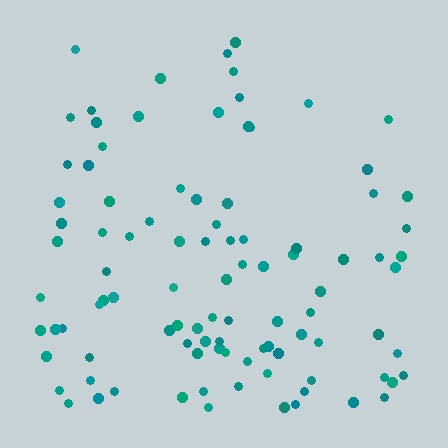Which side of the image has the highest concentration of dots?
The bottom.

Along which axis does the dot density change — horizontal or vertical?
Vertical.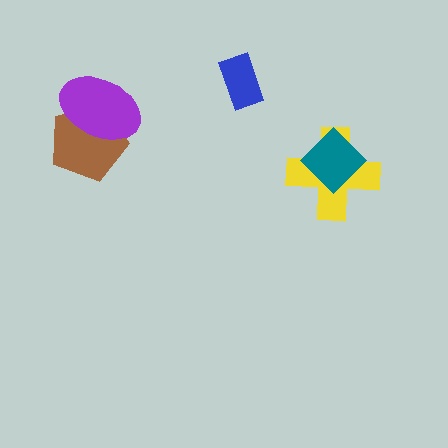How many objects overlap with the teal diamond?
1 object overlaps with the teal diamond.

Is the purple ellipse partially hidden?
No, no other shape covers it.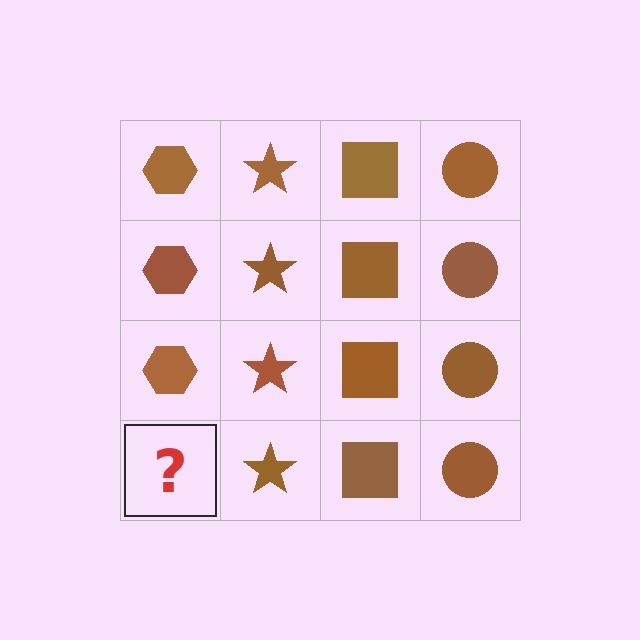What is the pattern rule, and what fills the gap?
The rule is that each column has a consistent shape. The gap should be filled with a brown hexagon.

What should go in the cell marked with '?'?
The missing cell should contain a brown hexagon.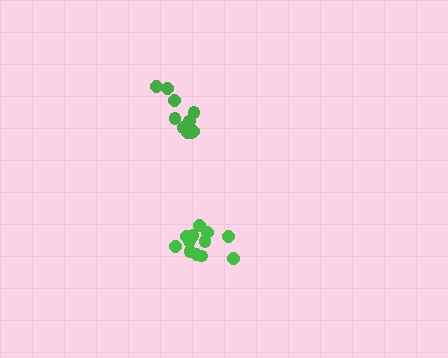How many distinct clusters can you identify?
There are 2 distinct clusters.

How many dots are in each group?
Group 1: 10 dots, Group 2: 12 dots (22 total).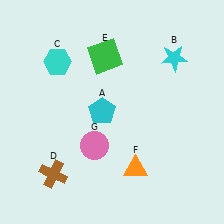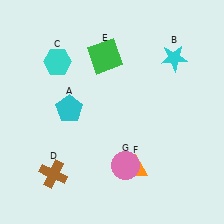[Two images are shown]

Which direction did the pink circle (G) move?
The pink circle (G) moved right.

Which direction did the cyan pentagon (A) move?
The cyan pentagon (A) moved left.